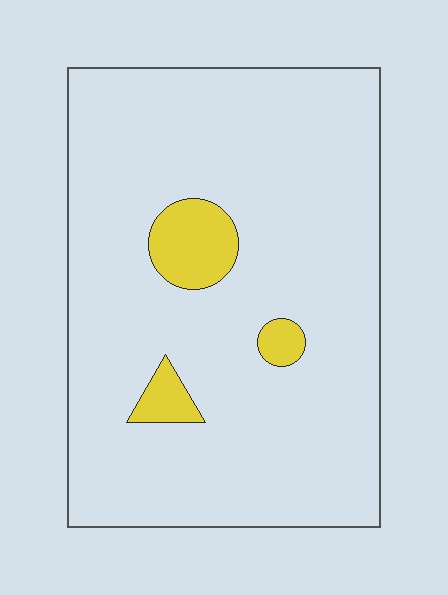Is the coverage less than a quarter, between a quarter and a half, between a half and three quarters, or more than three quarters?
Less than a quarter.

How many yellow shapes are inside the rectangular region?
3.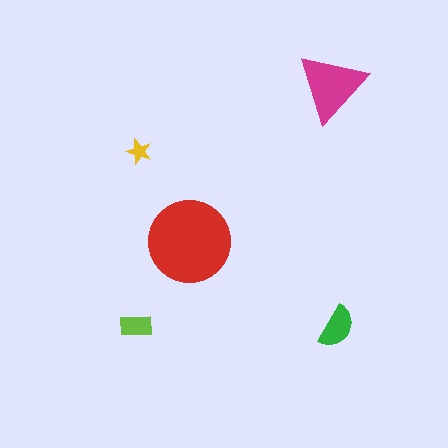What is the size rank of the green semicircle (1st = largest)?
3rd.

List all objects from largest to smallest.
The red circle, the magenta triangle, the green semicircle, the lime rectangle, the yellow star.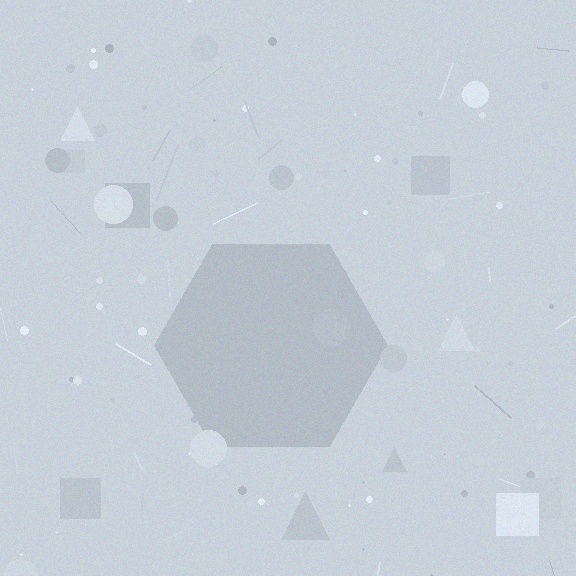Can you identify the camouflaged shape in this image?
The camouflaged shape is a hexagon.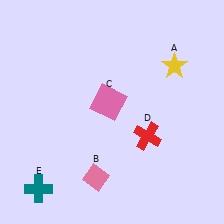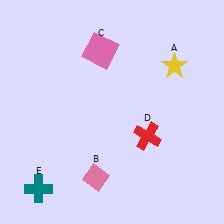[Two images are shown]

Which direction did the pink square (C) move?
The pink square (C) moved up.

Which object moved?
The pink square (C) moved up.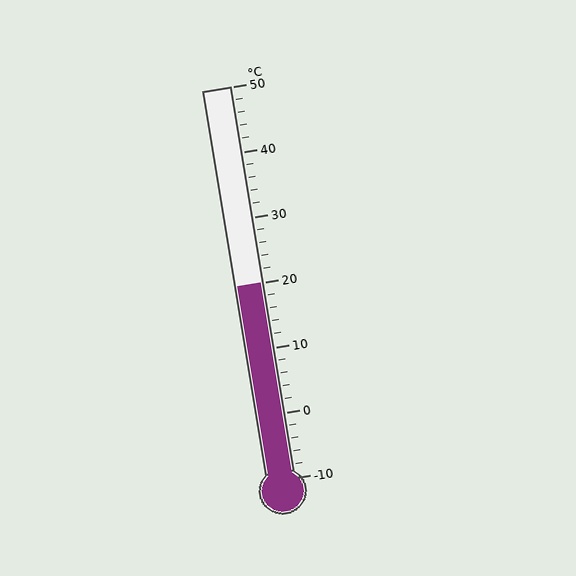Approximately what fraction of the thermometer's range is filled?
The thermometer is filled to approximately 50% of its range.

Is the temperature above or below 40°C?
The temperature is below 40°C.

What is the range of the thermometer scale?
The thermometer scale ranges from -10°C to 50°C.